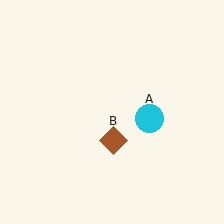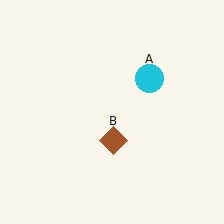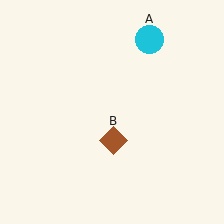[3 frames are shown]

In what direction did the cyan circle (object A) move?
The cyan circle (object A) moved up.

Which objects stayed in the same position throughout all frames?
Brown diamond (object B) remained stationary.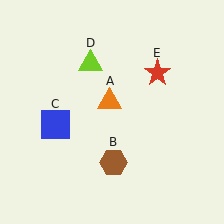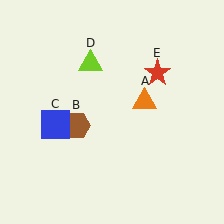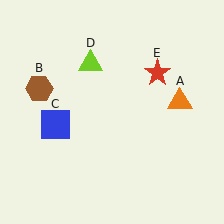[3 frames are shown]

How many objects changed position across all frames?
2 objects changed position: orange triangle (object A), brown hexagon (object B).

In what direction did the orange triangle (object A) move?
The orange triangle (object A) moved right.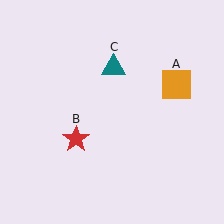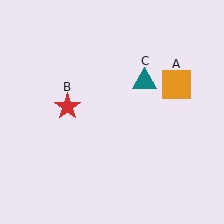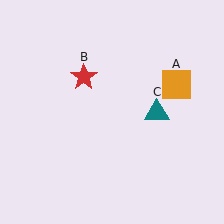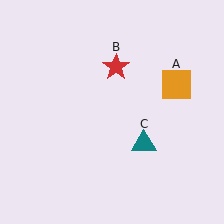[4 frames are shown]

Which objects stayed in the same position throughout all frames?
Orange square (object A) remained stationary.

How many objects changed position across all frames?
2 objects changed position: red star (object B), teal triangle (object C).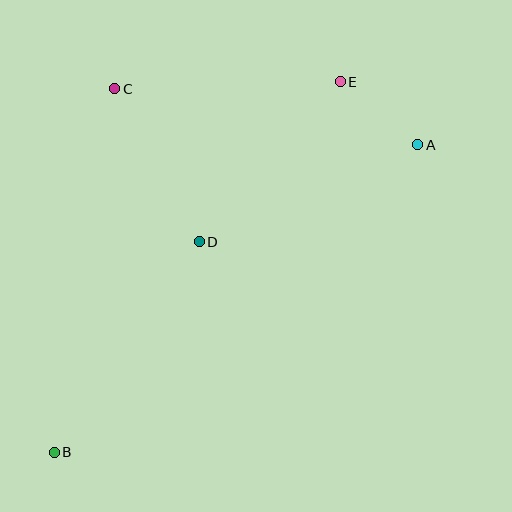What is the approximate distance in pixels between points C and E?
The distance between C and E is approximately 226 pixels.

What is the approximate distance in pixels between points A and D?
The distance between A and D is approximately 239 pixels.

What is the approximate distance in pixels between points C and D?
The distance between C and D is approximately 175 pixels.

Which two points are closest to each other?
Points A and E are closest to each other.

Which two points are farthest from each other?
Points A and B are farthest from each other.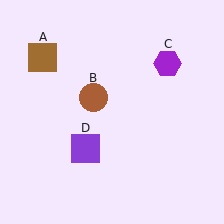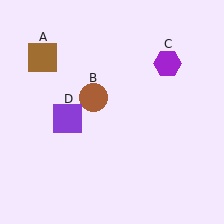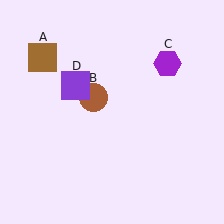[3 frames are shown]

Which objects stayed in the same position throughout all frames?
Brown square (object A) and brown circle (object B) and purple hexagon (object C) remained stationary.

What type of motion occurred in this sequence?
The purple square (object D) rotated clockwise around the center of the scene.